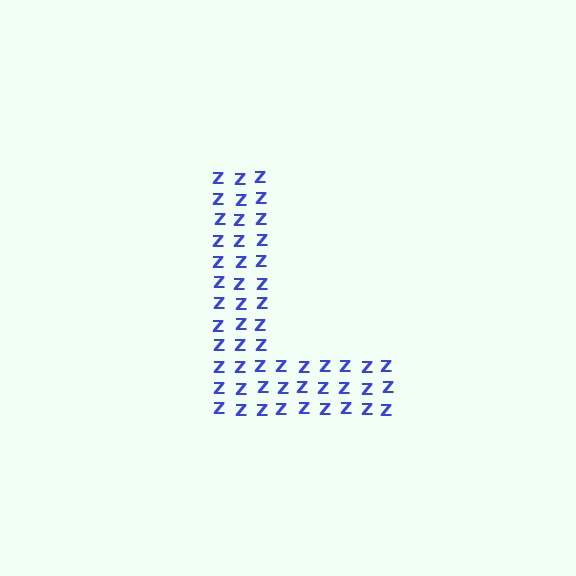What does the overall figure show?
The overall figure shows the letter L.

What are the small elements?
The small elements are letter Z's.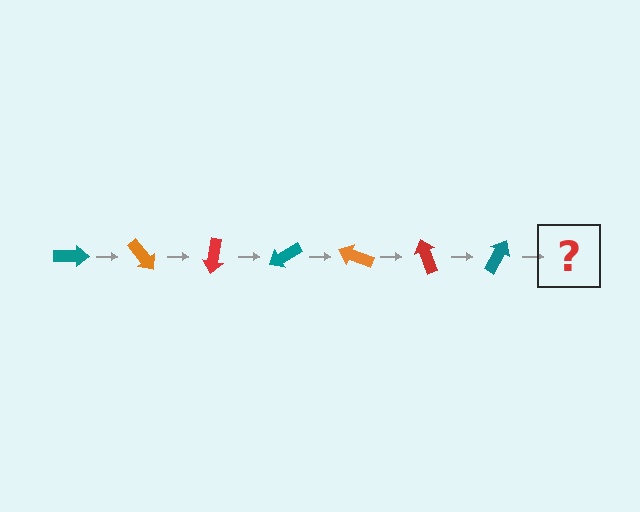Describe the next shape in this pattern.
It should be an orange arrow, rotated 350 degrees from the start.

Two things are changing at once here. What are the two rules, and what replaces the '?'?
The two rules are that it rotates 50 degrees each step and the color cycles through teal, orange, and red. The '?' should be an orange arrow, rotated 350 degrees from the start.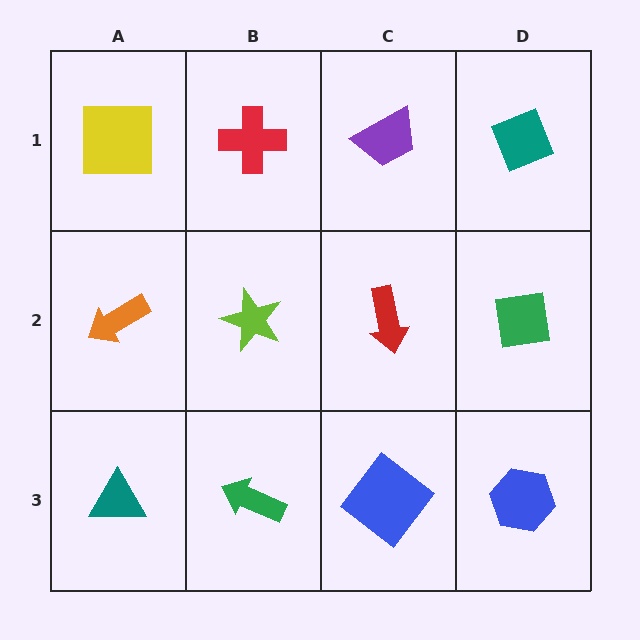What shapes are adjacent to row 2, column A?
A yellow square (row 1, column A), a teal triangle (row 3, column A), a lime star (row 2, column B).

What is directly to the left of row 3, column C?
A green arrow.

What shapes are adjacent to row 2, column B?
A red cross (row 1, column B), a green arrow (row 3, column B), an orange arrow (row 2, column A), a red arrow (row 2, column C).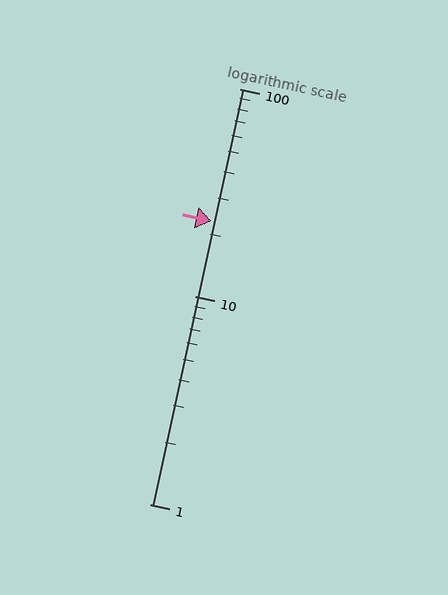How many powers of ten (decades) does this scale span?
The scale spans 2 decades, from 1 to 100.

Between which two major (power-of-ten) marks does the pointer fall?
The pointer is between 10 and 100.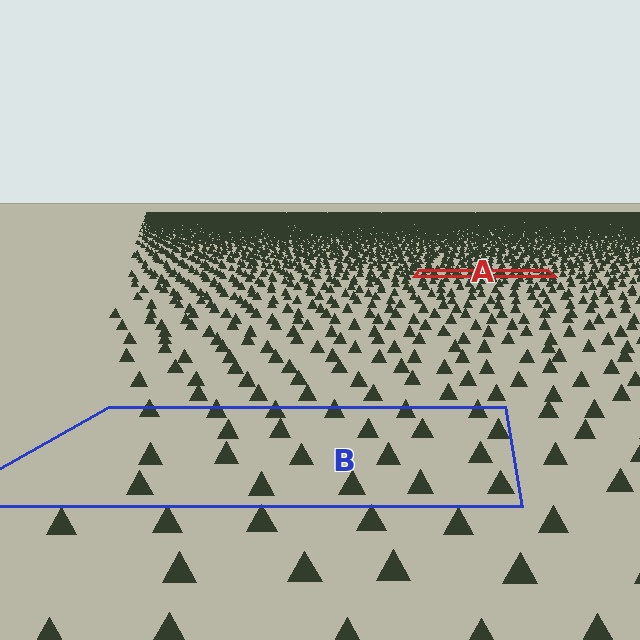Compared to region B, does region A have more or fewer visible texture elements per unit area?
Region A has more texture elements per unit area — they are packed more densely because it is farther away.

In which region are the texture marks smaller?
The texture marks are smaller in region A, because it is farther away.